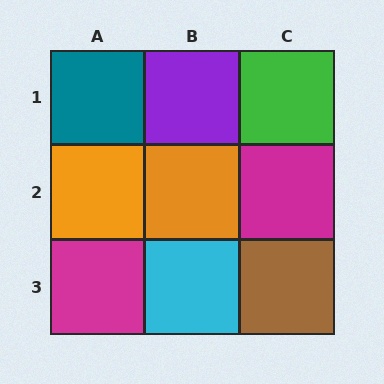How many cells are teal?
1 cell is teal.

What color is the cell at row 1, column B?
Purple.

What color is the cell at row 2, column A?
Orange.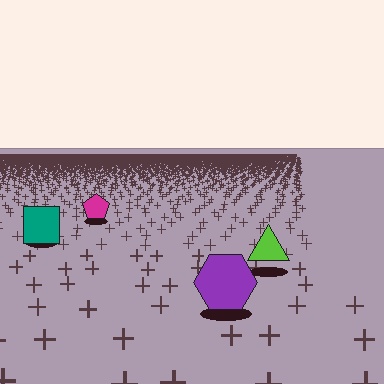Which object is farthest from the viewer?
The magenta pentagon is farthest from the viewer. It appears smaller and the ground texture around it is denser.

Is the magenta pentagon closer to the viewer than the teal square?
No. The teal square is closer — you can tell from the texture gradient: the ground texture is coarser near it.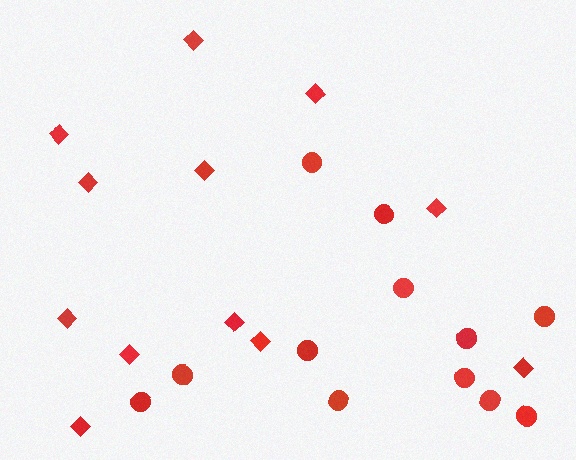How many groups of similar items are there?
There are 2 groups: one group of circles (12) and one group of diamonds (12).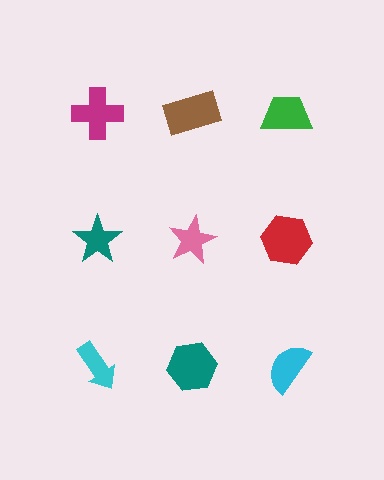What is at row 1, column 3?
A green trapezoid.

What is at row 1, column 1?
A magenta cross.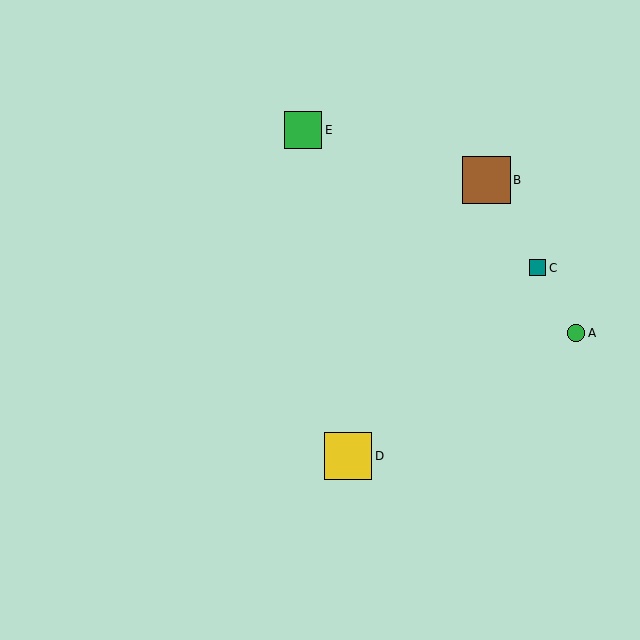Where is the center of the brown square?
The center of the brown square is at (487, 180).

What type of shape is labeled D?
Shape D is a yellow square.